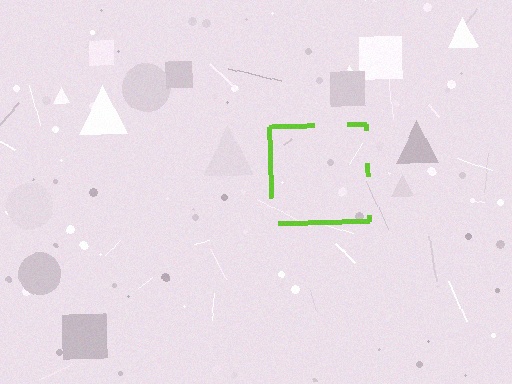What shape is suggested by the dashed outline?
The dashed outline suggests a square.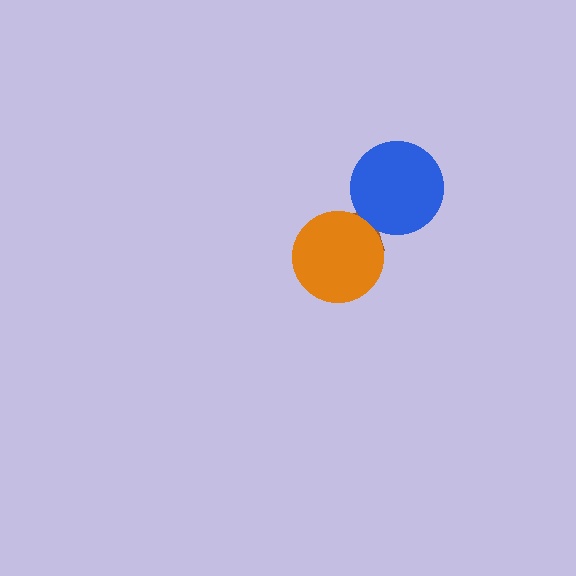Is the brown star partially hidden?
Yes, it is partially covered by another shape.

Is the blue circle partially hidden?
No, no other shape covers it.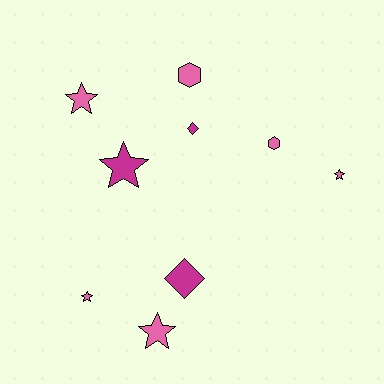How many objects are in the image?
There are 9 objects.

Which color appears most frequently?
Pink, with 6 objects.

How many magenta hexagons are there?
There are no magenta hexagons.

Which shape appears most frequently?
Star, with 5 objects.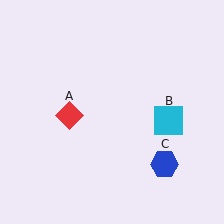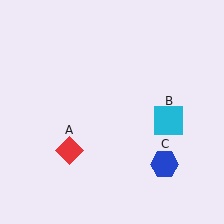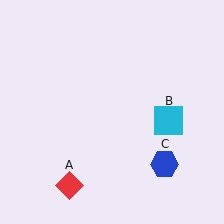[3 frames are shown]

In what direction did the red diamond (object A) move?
The red diamond (object A) moved down.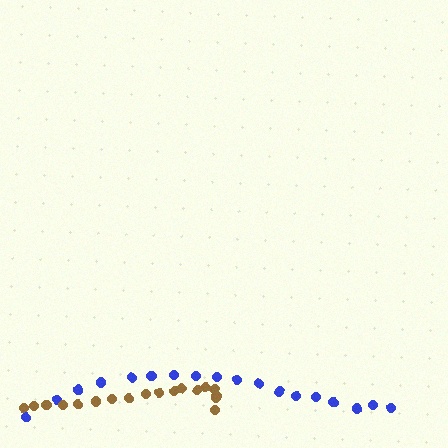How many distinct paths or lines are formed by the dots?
There are 2 distinct paths.